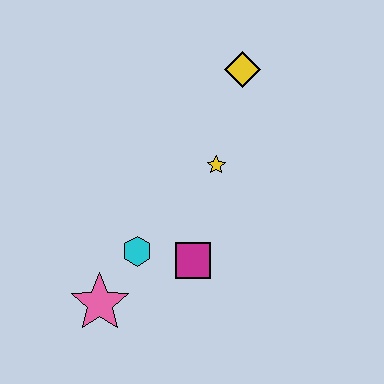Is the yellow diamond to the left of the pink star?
No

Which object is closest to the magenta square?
The cyan hexagon is closest to the magenta square.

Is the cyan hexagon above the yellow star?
No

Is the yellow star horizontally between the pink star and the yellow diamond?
Yes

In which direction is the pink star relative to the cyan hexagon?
The pink star is below the cyan hexagon.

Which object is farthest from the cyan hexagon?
The yellow diamond is farthest from the cyan hexagon.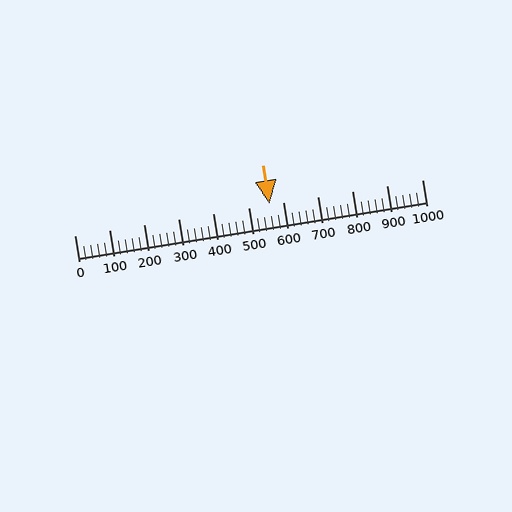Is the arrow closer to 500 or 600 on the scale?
The arrow is closer to 600.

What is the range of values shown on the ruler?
The ruler shows values from 0 to 1000.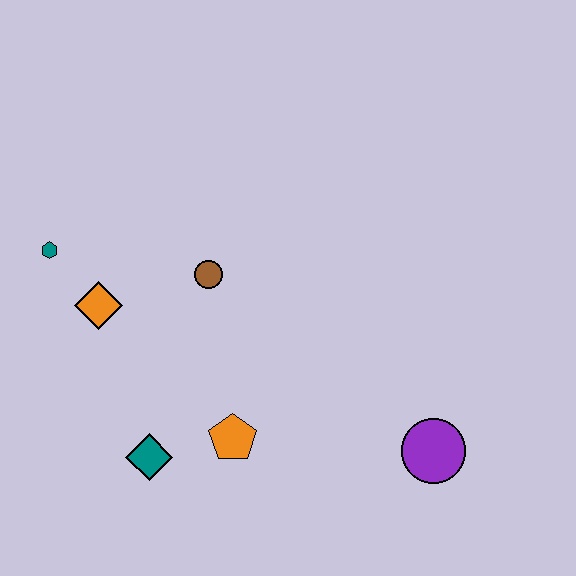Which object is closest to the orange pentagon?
The teal diamond is closest to the orange pentagon.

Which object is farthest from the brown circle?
The purple circle is farthest from the brown circle.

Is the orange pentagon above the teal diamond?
Yes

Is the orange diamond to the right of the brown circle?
No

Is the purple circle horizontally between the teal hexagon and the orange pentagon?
No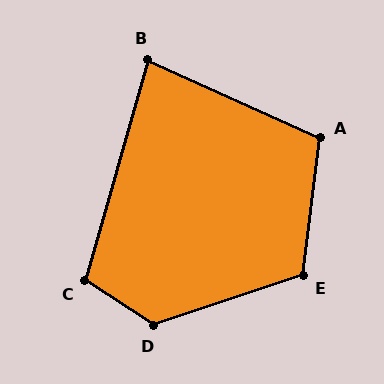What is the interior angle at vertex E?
Approximately 115 degrees (obtuse).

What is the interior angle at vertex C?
Approximately 107 degrees (obtuse).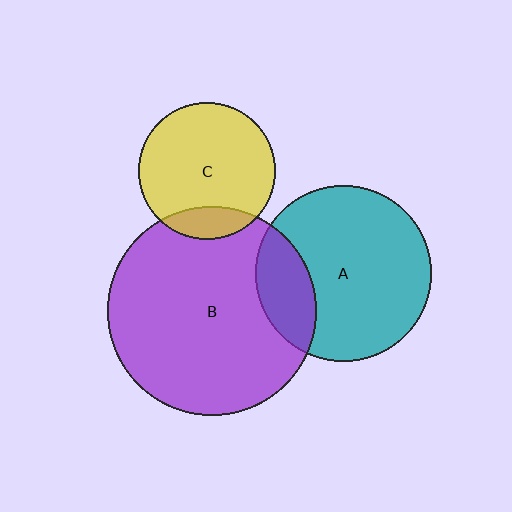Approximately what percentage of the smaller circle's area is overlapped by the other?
Approximately 20%.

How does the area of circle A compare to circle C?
Approximately 1.6 times.